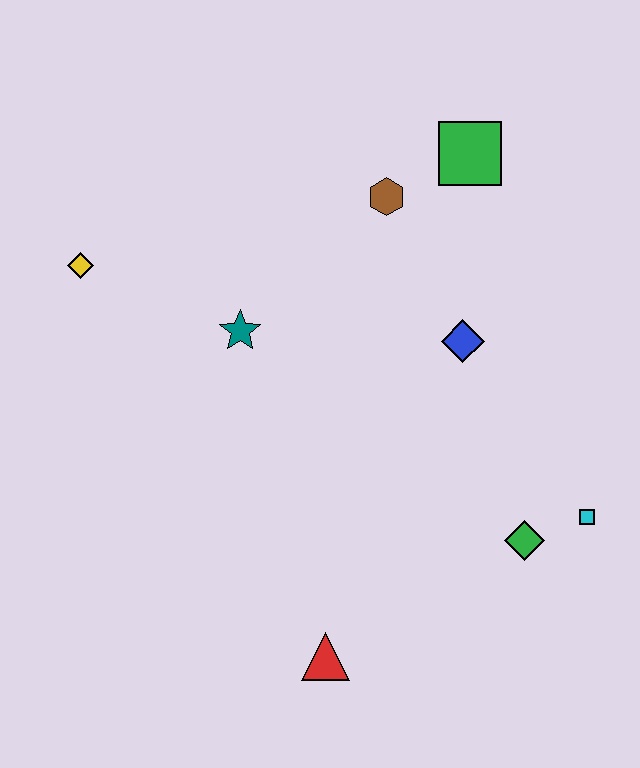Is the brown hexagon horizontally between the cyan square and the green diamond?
No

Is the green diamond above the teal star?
No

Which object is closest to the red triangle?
The green diamond is closest to the red triangle.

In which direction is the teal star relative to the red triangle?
The teal star is above the red triangle.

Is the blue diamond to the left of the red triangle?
No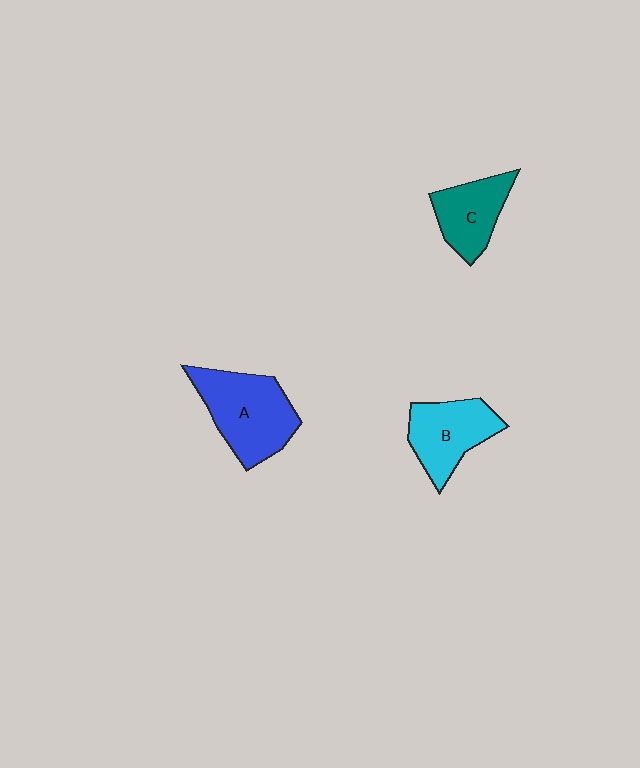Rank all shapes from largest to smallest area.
From largest to smallest: A (blue), B (cyan), C (teal).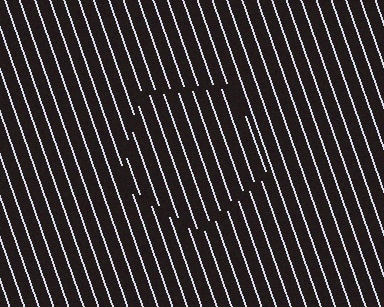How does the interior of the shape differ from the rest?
The interior of the shape contains the same grating, shifted by half a period — the contour is defined by the phase discontinuity where line-ends from the inner and outer gratings abut.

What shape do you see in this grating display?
An illusory pentagon. The interior of the shape contains the same grating, shifted by half a period — the contour is defined by the phase discontinuity where line-ends from the inner and outer gratings abut.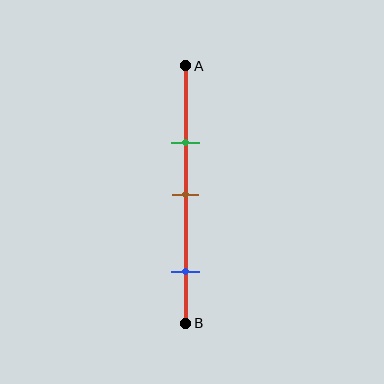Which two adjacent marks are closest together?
The green and brown marks are the closest adjacent pair.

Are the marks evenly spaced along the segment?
No, the marks are not evenly spaced.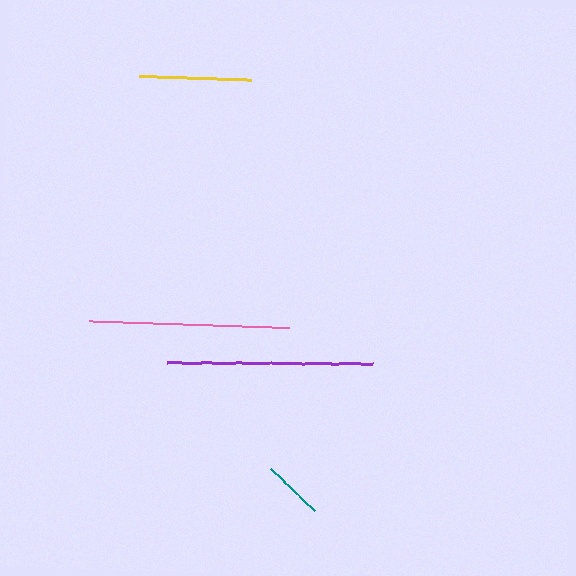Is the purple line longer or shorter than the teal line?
The purple line is longer than the teal line.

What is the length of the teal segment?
The teal segment is approximately 61 pixels long.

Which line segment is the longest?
The purple line is the longest at approximately 206 pixels.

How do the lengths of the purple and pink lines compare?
The purple and pink lines are approximately the same length.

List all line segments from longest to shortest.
From longest to shortest: purple, pink, yellow, teal.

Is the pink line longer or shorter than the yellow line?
The pink line is longer than the yellow line.